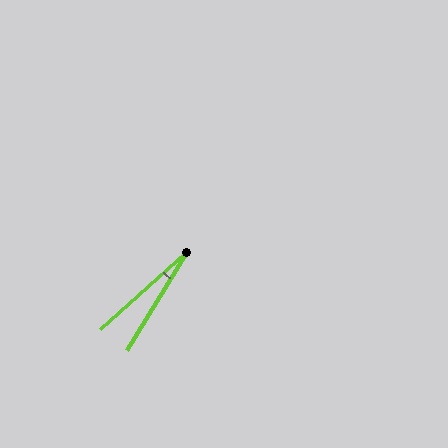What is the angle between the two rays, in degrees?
Approximately 17 degrees.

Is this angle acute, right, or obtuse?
It is acute.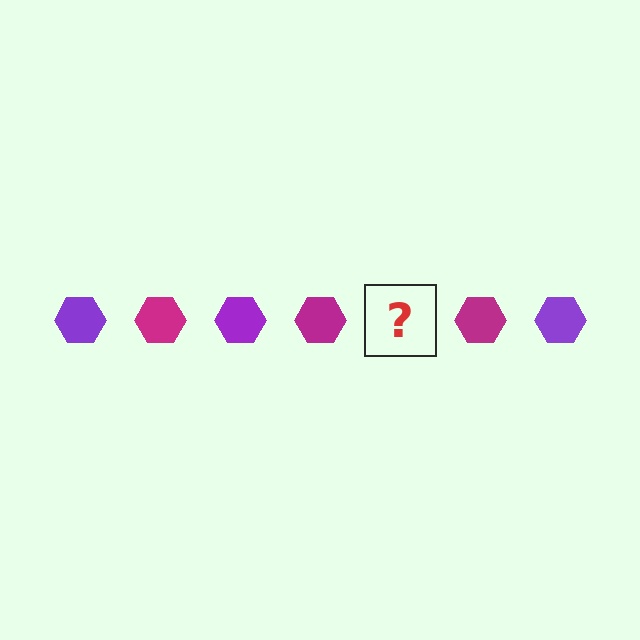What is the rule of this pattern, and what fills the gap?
The rule is that the pattern cycles through purple, magenta hexagons. The gap should be filled with a purple hexagon.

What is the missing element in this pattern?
The missing element is a purple hexagon.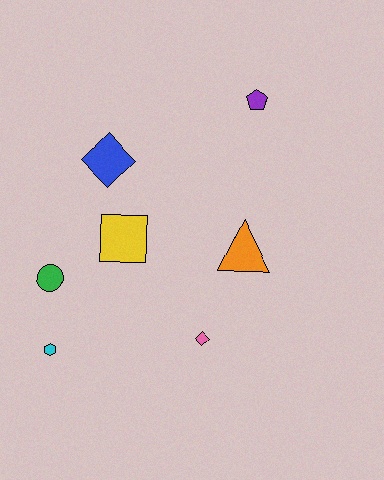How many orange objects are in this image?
There is 1 orange object.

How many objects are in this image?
There are 7 objects.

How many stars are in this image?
There are no stars.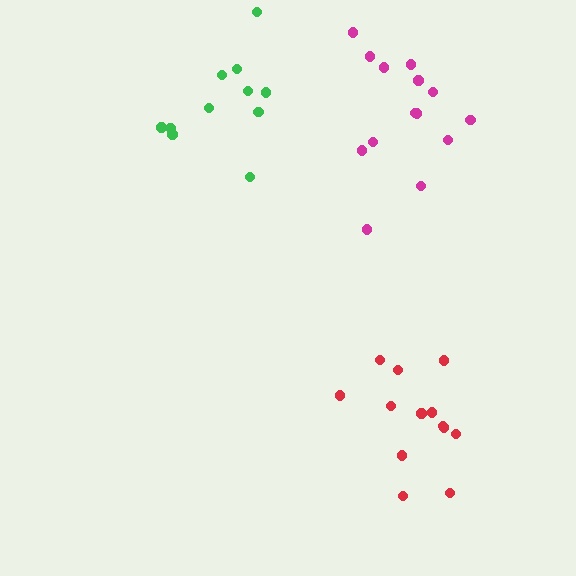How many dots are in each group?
Group 1: 14 dots, Group 2: 11 dots, Group 3: 14 dots (39 total).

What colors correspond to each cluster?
The clusters are colored: magenta, green, red.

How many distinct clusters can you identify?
There are 3 distinct clusters.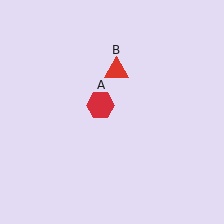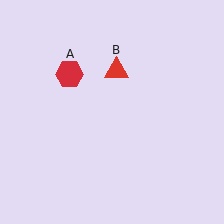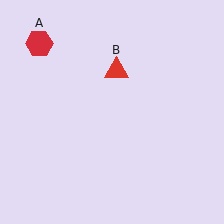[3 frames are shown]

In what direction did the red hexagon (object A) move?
The red hexagon (object A) moved up and to the left.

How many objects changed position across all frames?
1 object changed position: red hexagon (object A).